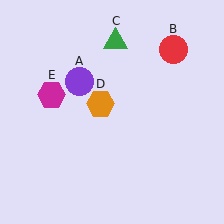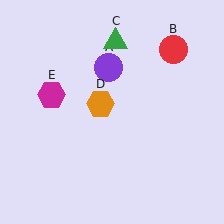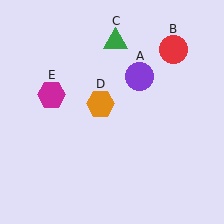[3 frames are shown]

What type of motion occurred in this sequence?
The purple circle (object A) rotated clockwise around the center of the scene.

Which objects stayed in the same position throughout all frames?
Red circle (object B) and green triangle (object C) and orange hexagon (object D) and magenta hexagon (object E) remained stationary.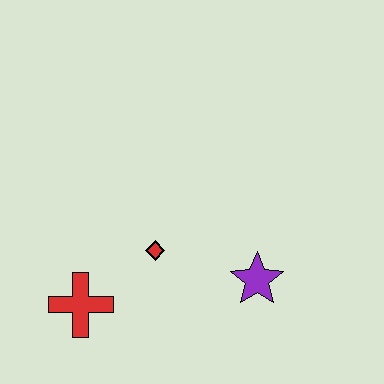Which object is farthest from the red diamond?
The purple star is farthest from the red diamond.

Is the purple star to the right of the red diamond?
Yes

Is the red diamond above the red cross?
Yes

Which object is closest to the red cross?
The red diamond is closest to the red cross.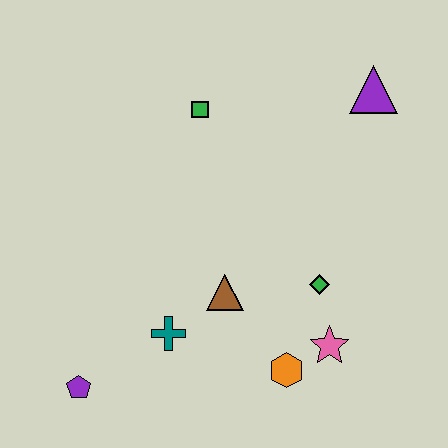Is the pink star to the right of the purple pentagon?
Yes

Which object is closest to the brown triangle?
The teal cross is closest to the brown triangle.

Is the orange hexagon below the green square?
Yes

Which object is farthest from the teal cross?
The purple triangle is farthest from the teal cross.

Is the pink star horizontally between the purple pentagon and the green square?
No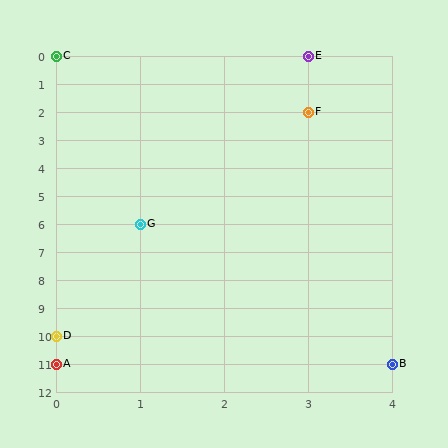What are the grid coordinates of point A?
Point A is at grid coordinates (0, 11).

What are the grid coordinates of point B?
Point B is at grid coordinates (4, 11).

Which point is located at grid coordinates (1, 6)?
Point G is at (1, 6).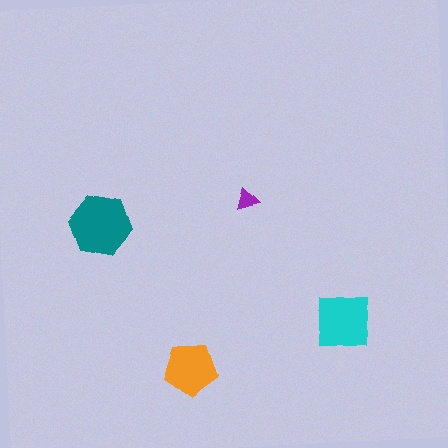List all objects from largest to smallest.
The teal hexagon, the cyan square, the orange pentagon, the purple triangle.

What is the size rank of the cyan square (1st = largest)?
2nd.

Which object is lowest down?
The orange pentagon is bottommost.